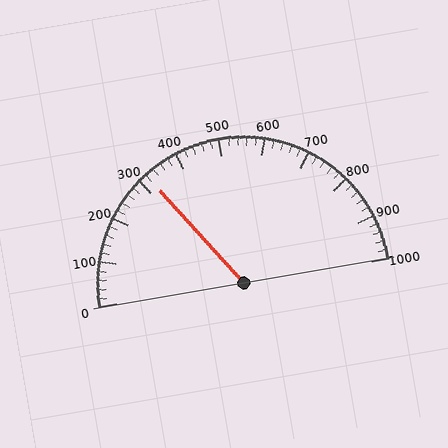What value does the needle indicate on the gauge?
The needle indicates approximately 320.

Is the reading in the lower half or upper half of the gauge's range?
The reading is in the lower half of the range (0 to 1000).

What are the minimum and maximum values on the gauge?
The gauge ranges from 0 to 1000.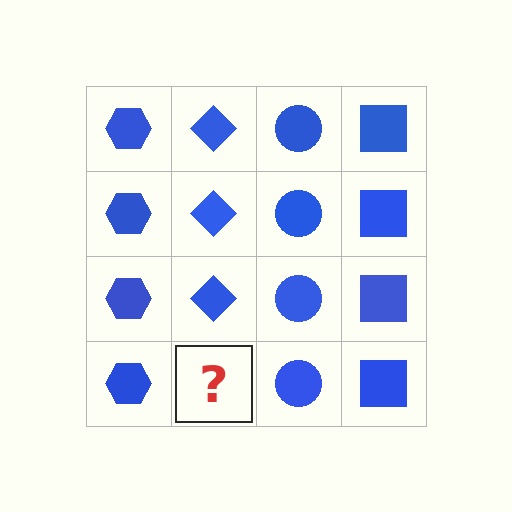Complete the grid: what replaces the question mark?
The question mark should be replaced with a blue diamond.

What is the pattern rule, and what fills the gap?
The rule is that each column has a consistent shape. The gap should be filled with a blue diamond.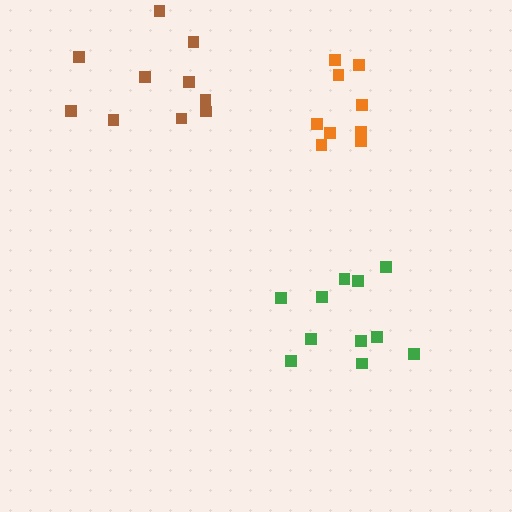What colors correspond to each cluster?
The clusters are colored: brown, green, orange.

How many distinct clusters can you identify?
There are 3 distinct clusters.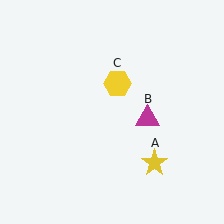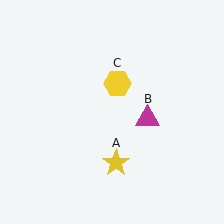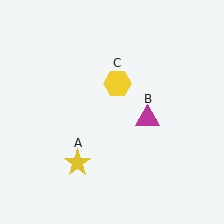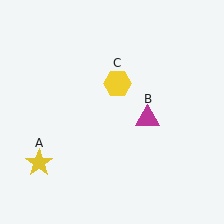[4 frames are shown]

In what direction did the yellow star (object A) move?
The yellow star (object A) moved left.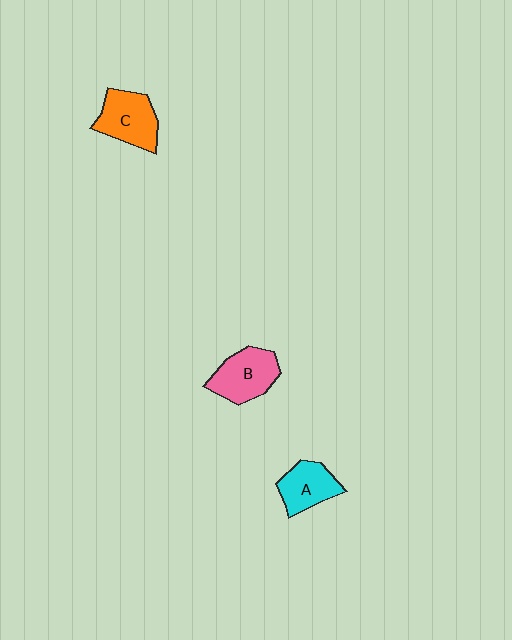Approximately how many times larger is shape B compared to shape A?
Approximately 1.2 times.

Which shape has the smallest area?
Shape A (cyan).